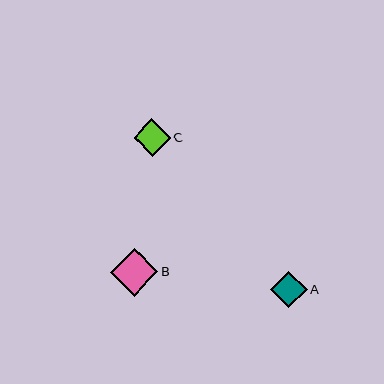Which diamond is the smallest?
Diamond A is the smallest with a size of approximately 36 pixels.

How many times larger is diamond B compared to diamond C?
Diamond B is approximately 1.3 times the size of diamond C.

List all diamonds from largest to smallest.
From largest to smallest: B, C, A.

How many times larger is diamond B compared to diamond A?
Diamond B is approximately 1.3 times the size of diamond A.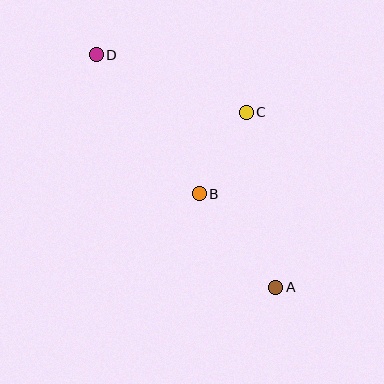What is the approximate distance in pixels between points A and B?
The distance between A and B is approximately 121 pixels.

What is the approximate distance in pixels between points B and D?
The distance between B and D is approximately 173 pixels.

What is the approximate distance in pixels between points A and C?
The distance between A and C is approximately 177 pixels.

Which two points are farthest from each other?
Points A and D are farthest from each other.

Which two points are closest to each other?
Points B and C are closest to each other.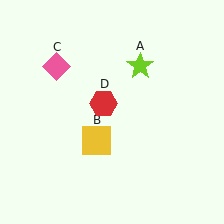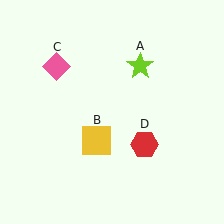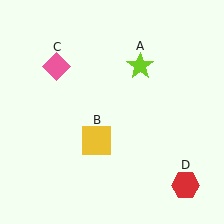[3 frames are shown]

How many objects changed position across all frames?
1 object changed position: red hexagon (object D).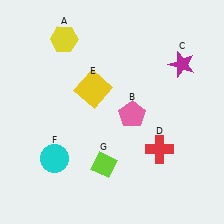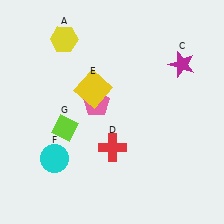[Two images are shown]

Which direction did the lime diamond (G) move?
The lime diamond (G) moved left.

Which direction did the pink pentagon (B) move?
The pink pentagon (B) moved left.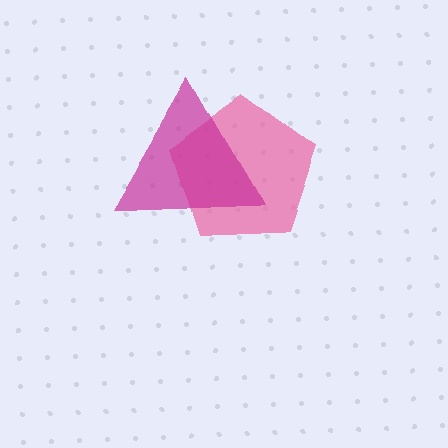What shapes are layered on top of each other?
The layered shapes are: a pink pentagon, a magenta triangle.